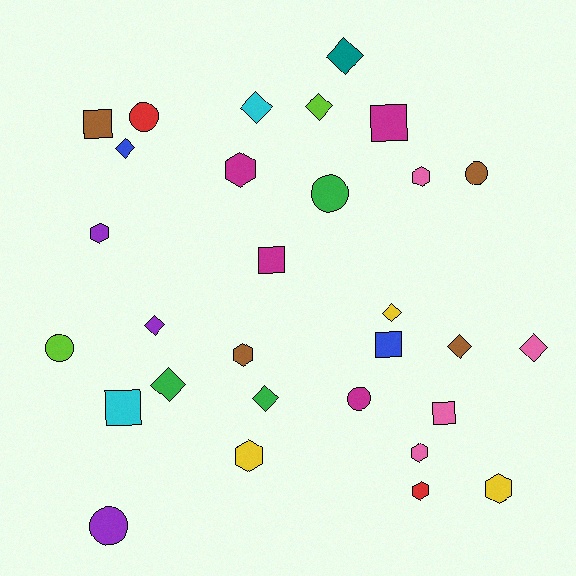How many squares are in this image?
There are 6 squares.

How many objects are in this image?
There are 30 objects.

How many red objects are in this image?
There are 2 red objects.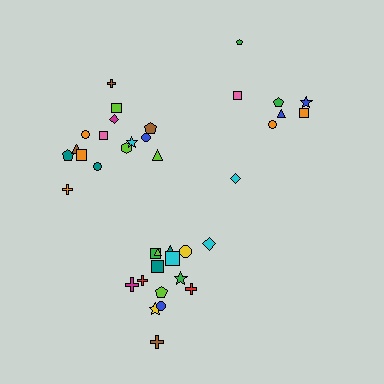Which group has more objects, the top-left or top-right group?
The top-left group.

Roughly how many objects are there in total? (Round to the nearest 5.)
Roughly 40 objects in total.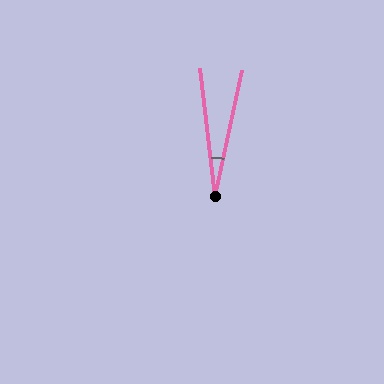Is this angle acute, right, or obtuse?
It is acute.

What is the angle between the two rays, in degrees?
Approximately 19 degrees.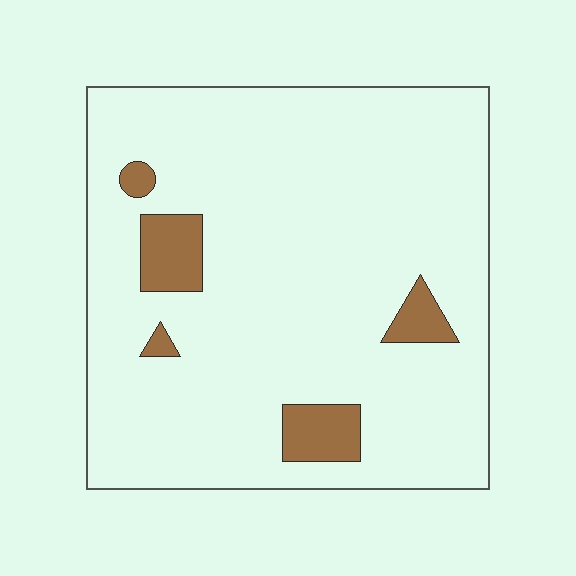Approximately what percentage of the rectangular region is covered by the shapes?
Approximately 10%.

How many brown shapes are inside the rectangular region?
5.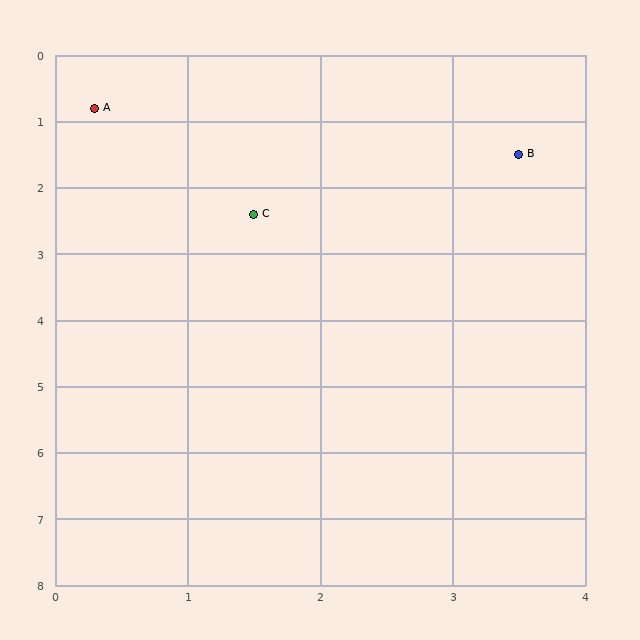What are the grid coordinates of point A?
Point A is at approximately (0.3, 0.8).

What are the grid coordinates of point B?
Point B is at approximately (3.5, 1.5).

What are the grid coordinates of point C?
Point C is at approximately (1.5, 2.4).